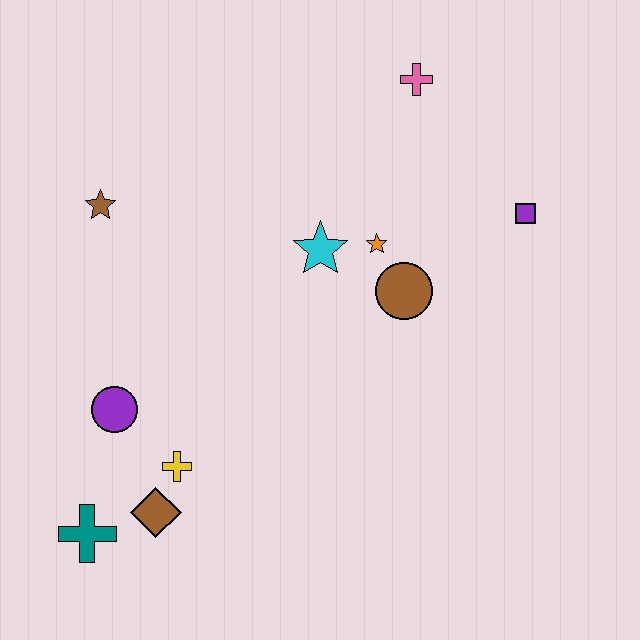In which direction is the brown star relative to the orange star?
The brown star is to the left of the orange star.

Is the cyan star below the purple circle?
No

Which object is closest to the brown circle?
The orange star is closest to the brown circle.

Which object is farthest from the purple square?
The teal cross is farthest from the purple square.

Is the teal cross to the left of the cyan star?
Yes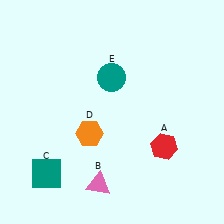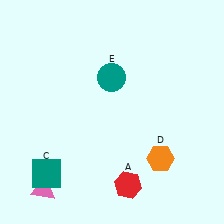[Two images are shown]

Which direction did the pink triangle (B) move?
The pink triangle (B) moved left.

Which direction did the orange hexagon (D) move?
The orange hexagon (D) moved right.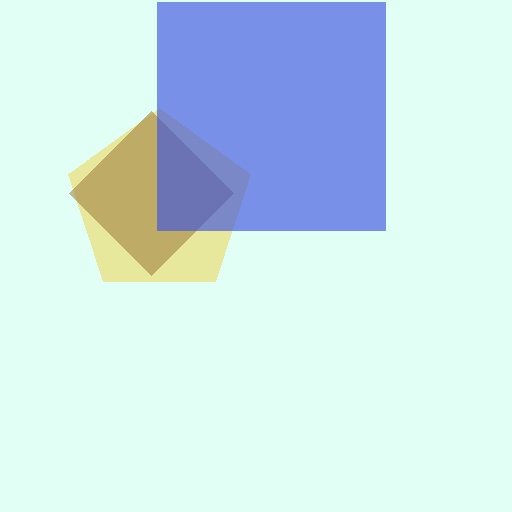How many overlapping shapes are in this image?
There are 3 overlapping shapes in the image.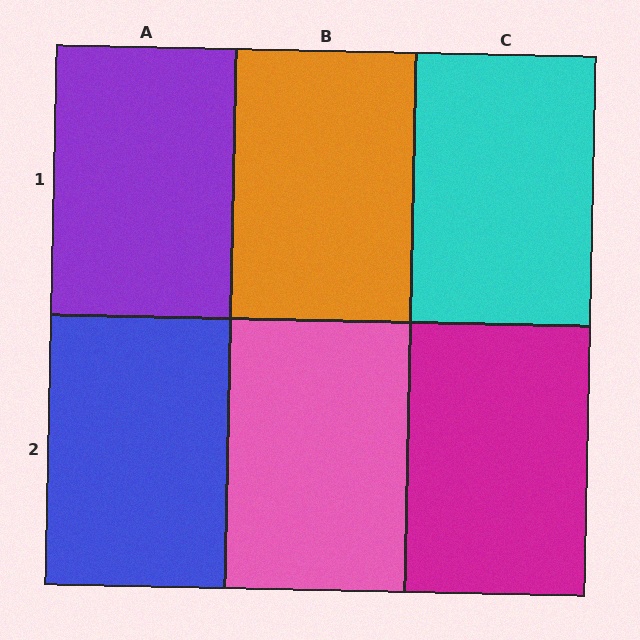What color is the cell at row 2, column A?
Blue.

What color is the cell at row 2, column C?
Magenta.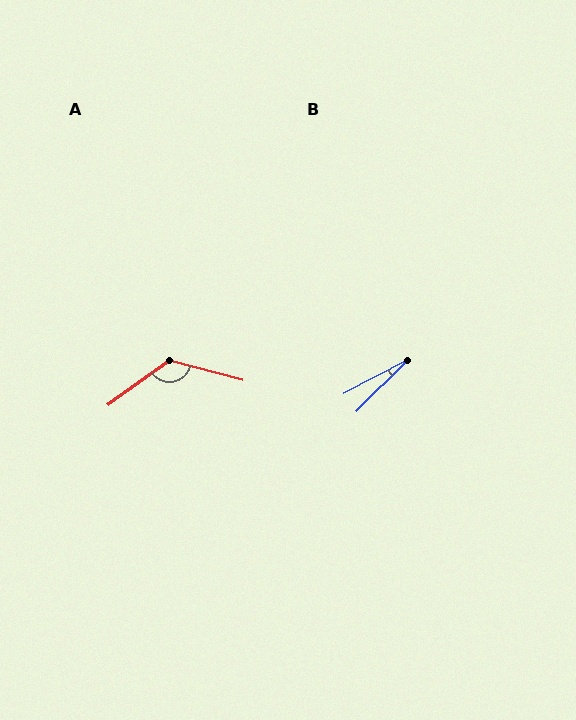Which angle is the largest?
A, at approximately 129 degrees.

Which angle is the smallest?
B, at approximately 17 degrees.